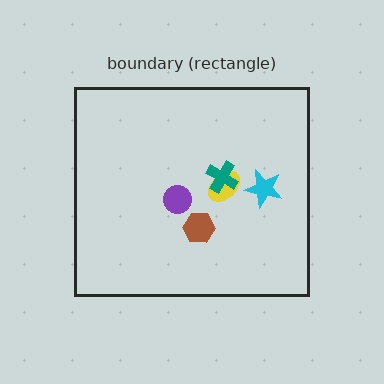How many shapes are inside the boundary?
5 inside, 0 outside.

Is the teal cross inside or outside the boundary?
Inside.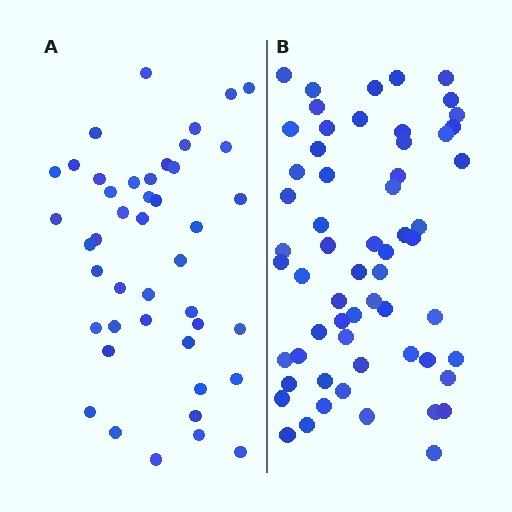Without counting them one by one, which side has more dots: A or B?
Region B (the right region) has more dots.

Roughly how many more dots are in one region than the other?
Region B has approximately 15 more dots than region A.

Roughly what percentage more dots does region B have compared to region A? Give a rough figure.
About 35% more.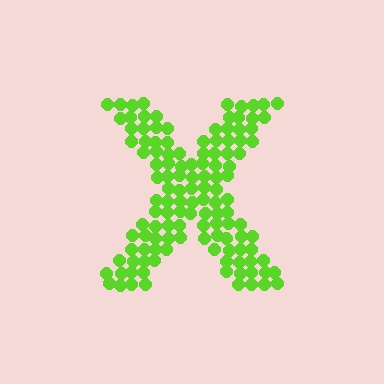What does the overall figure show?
The overall figure shows the letter X.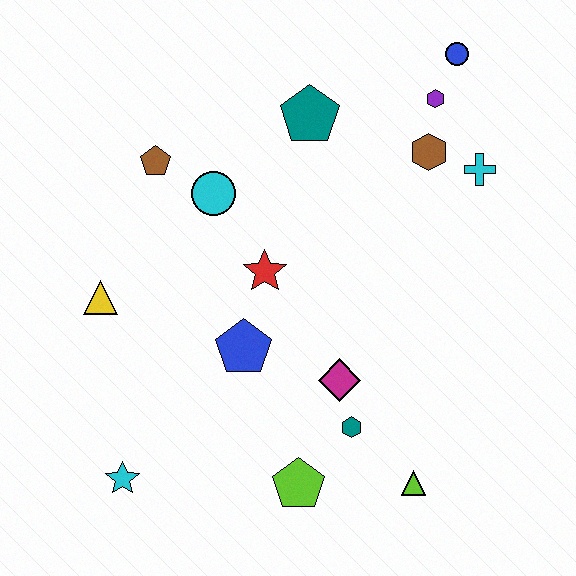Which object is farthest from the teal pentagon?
The cyan star is farthest from the teal pentagon.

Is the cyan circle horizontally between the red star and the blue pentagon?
No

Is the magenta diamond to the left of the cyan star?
No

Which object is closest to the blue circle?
The purple hexagon is closest to the blue circle.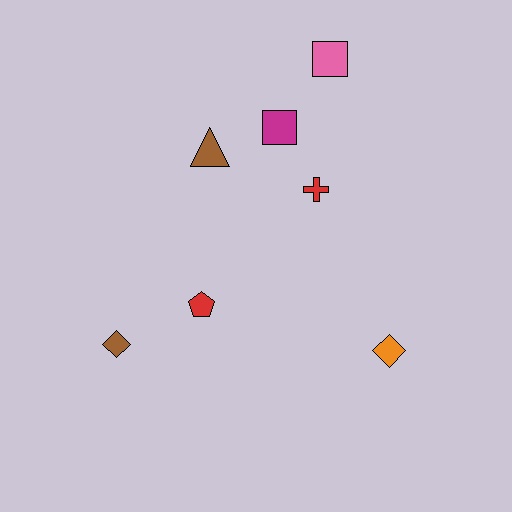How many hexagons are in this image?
There are no hexagons.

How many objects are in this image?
There are 7 objects.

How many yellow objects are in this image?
There are no yellow objects.